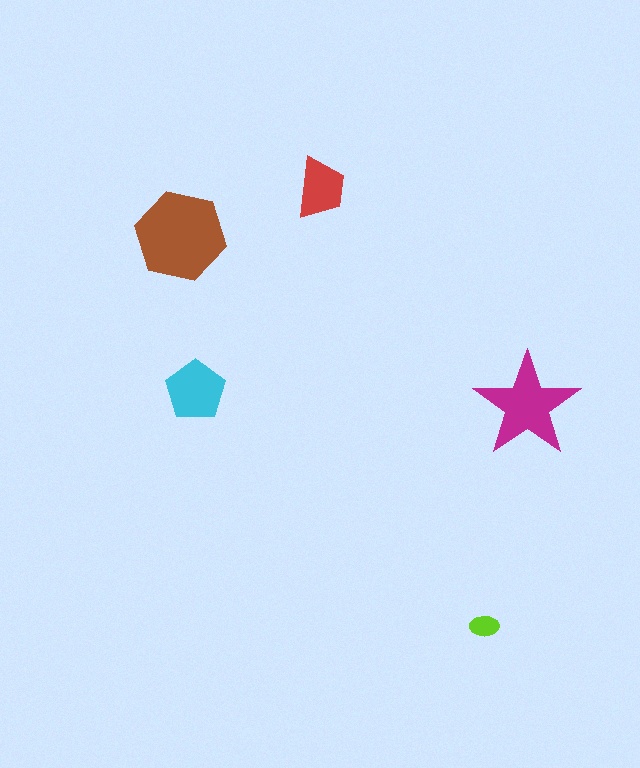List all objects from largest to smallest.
The brown hexagon, the magenta star, the cyan pentagon, the red trapezoid, the lime ellipse.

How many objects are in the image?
There are 5 objects in the image.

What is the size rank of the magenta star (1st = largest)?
2nd.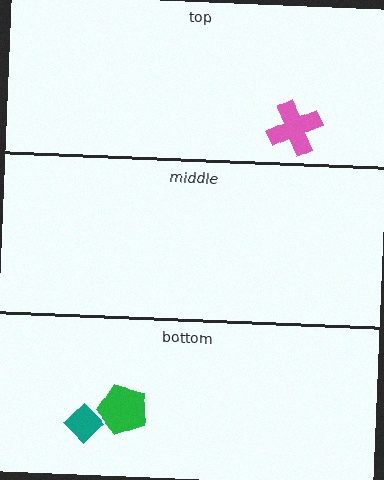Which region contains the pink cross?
The top region.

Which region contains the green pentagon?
The bottom region.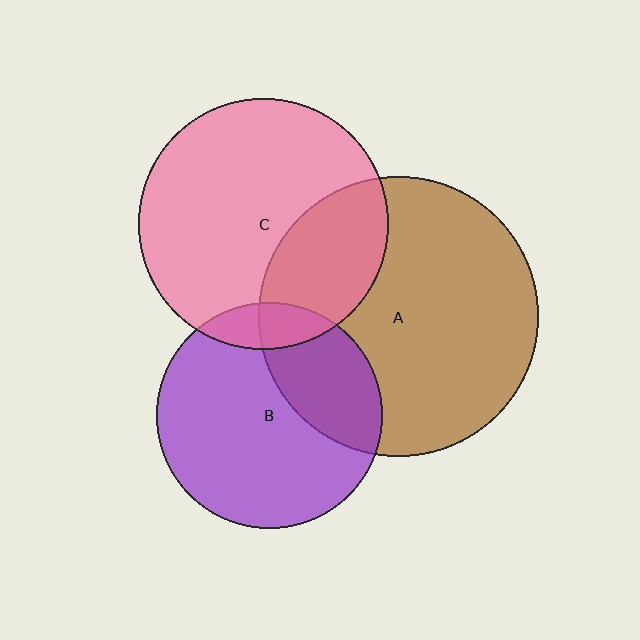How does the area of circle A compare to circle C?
Approximately 1.2 times.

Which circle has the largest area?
Circle A (brown).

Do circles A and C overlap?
Yes.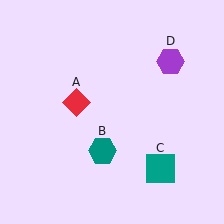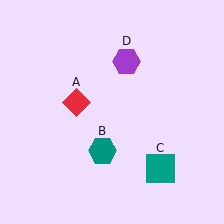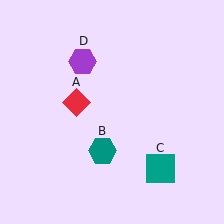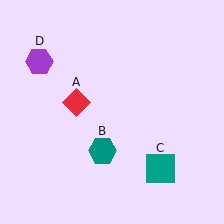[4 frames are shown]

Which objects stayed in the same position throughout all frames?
Red diamond (object A) and teal hexagon (object B) and teal square (object C) remained stationary.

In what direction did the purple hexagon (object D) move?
The purple hexagon (object D) moved left.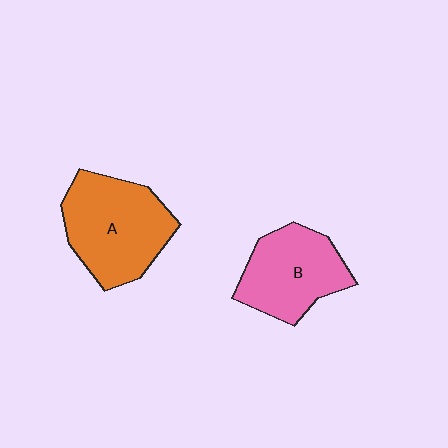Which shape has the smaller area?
Shape B (pink).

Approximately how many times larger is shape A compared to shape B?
Approximately 1.2 times.